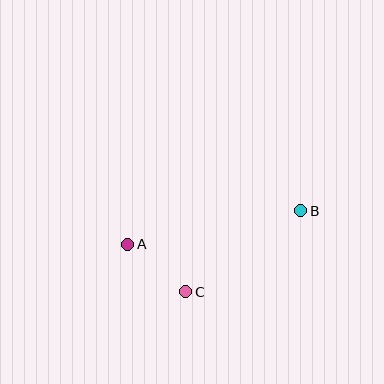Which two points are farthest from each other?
Points A and B are farthest from each other.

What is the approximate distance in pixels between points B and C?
The distance between B and C is approximately 141 pixels.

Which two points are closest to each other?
Points A and C are closest to each other.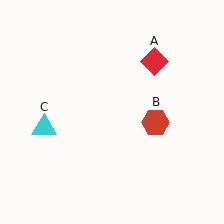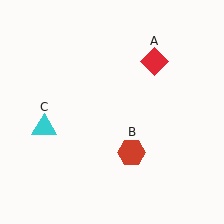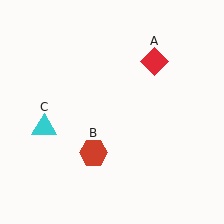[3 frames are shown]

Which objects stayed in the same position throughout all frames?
Red diamond (object A) and cyan triangle (object C) remained stationary.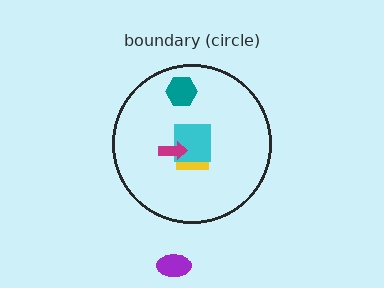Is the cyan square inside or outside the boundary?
Inside.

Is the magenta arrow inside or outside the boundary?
Inside.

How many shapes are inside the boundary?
4 inside, 1 outside.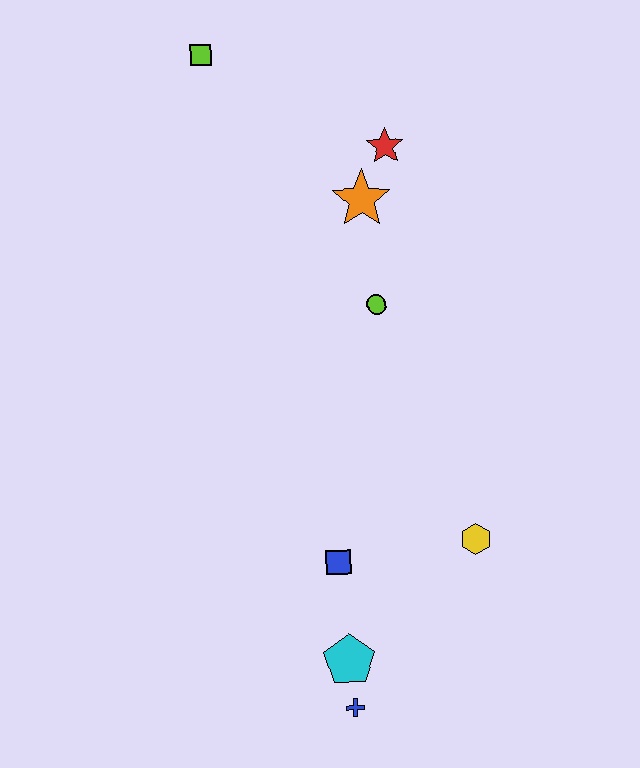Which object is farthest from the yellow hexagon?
The lime square is farthest from the yellow hexagon.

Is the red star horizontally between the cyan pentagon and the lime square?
No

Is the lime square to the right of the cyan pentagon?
No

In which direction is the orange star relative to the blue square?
The orange star is above the blue square.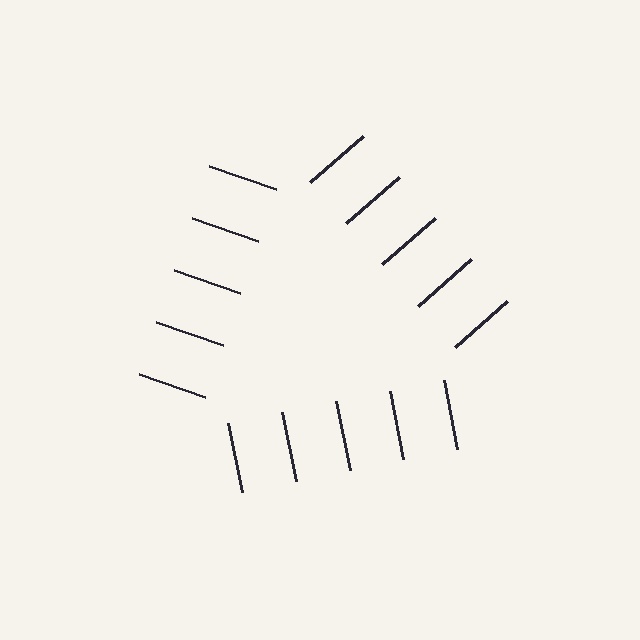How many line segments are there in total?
15 — 5 along each of the 3 edges.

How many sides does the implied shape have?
3 sides — the line-ends trace a triangle.